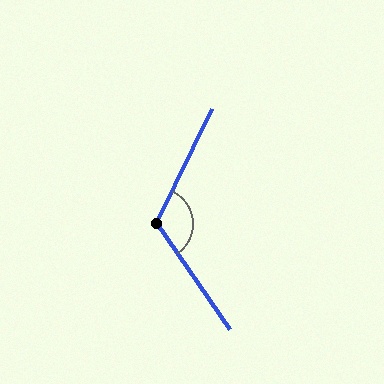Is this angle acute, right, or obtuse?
It is obtuse.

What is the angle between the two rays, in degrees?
Approximately 120 degrees.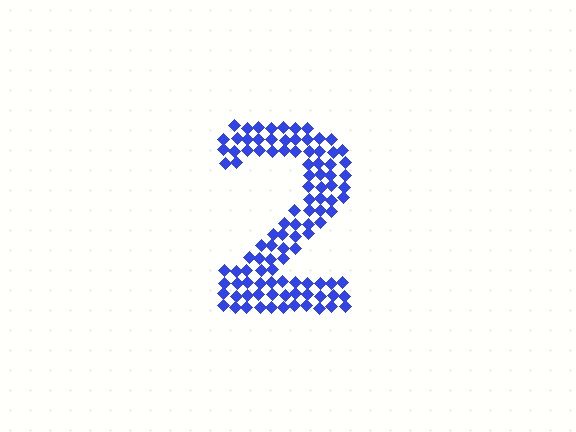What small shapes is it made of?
It is made of small diamonds.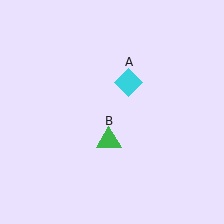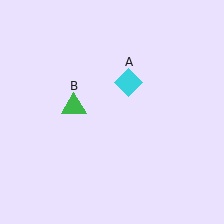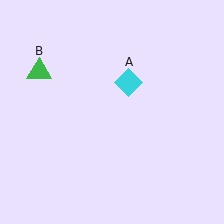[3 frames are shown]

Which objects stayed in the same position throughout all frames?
Cyan diamond (object A) remained stationary.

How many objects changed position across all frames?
1 object changed position: green triangle (object B).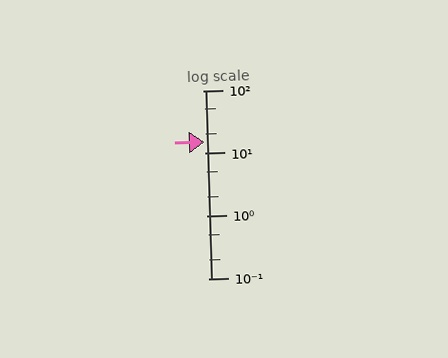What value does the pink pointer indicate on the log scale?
The pointer indicates approximately 15.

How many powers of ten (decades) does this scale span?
The scale spans 3 decades, from 0.1 to 100.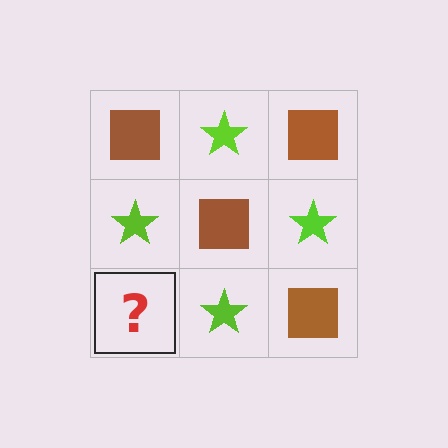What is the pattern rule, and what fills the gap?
The rule is that it alternates brown square and lime star in a checkerboard pattern. The gap should be filled with a brown square.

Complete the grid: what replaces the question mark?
The question mark should be replaced with a brown square.